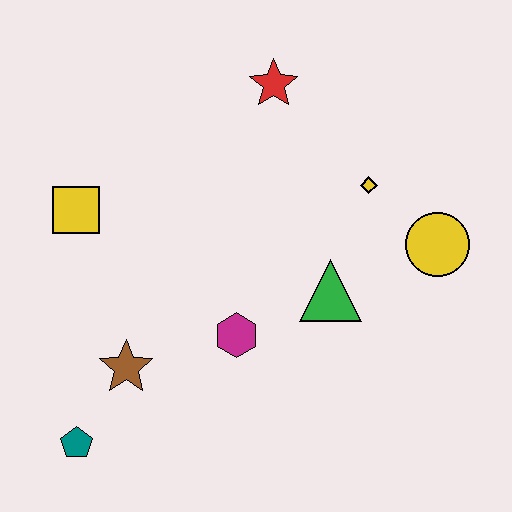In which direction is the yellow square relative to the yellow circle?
The yellow square is to the left of the yellow circle.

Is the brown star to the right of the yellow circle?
No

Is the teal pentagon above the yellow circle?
No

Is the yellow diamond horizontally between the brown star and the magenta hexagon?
No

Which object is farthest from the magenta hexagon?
The red star is farthest from the magenta hexagon.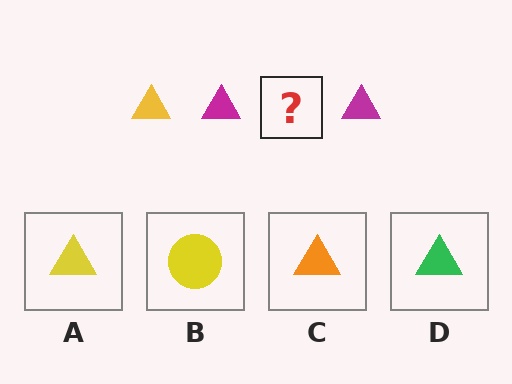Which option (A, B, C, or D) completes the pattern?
A.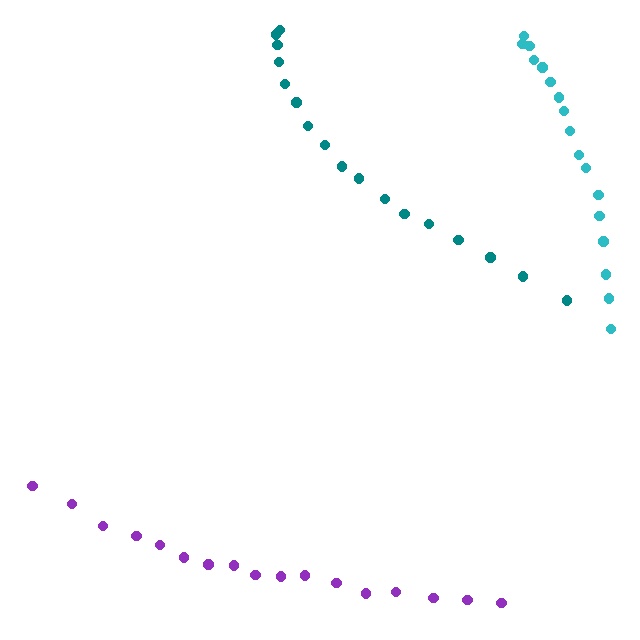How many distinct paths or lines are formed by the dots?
There are 3 distinct paths.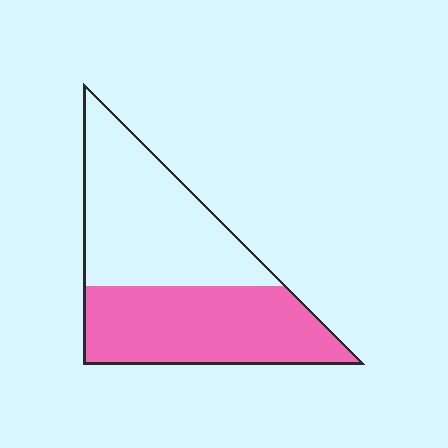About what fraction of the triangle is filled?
About one half (1/2).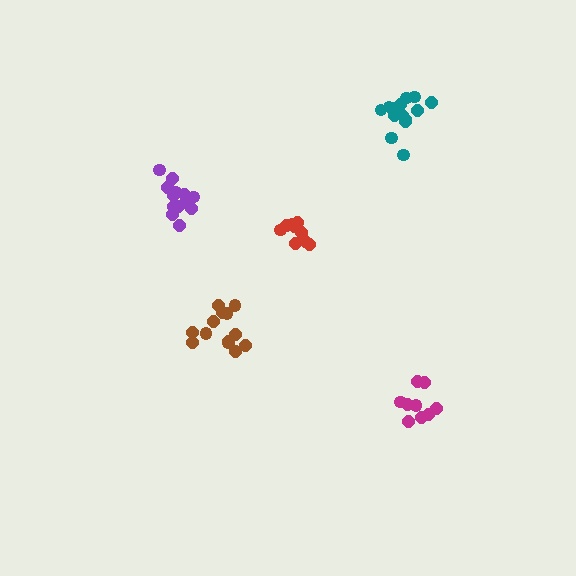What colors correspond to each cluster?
The clusters are colored: brown, red, magenta, teal, purple.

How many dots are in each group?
Group 1: 13 dots, Group 2: 9 dots, Group 3: 9 dots, Group 4: 14 dots, Group 5: 13 dots (58 total).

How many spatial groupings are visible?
There are 5 spatial groupings.